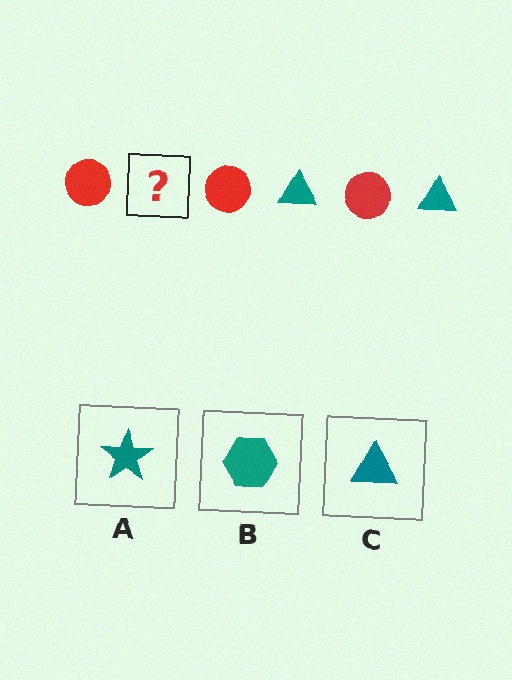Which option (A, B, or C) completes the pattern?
C.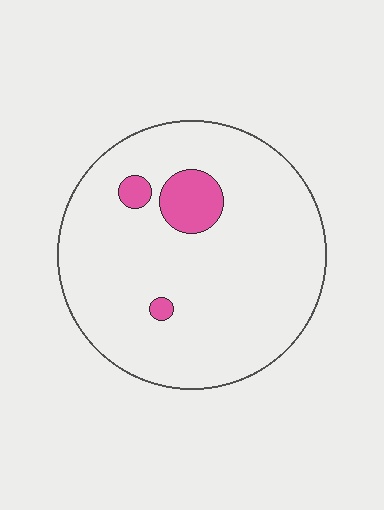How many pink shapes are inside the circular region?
3.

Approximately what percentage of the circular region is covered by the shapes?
Approximately 10%.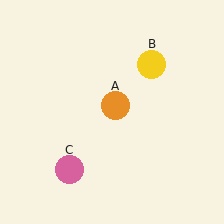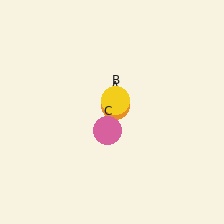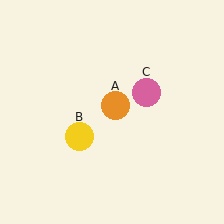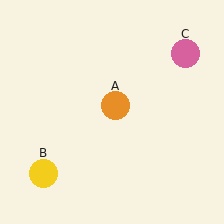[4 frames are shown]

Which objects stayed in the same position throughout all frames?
Orange circle (object A) remained stationary.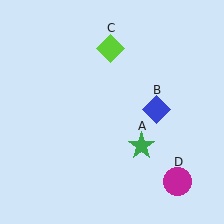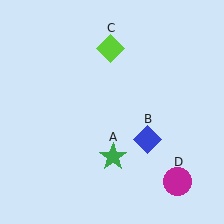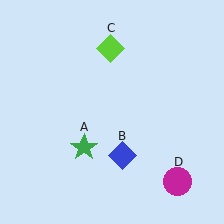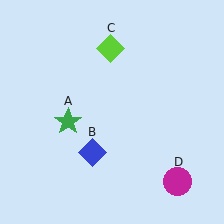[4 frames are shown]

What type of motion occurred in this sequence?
The green star (object A), blue diamond (object B) rotated clockwise around the center of the scene.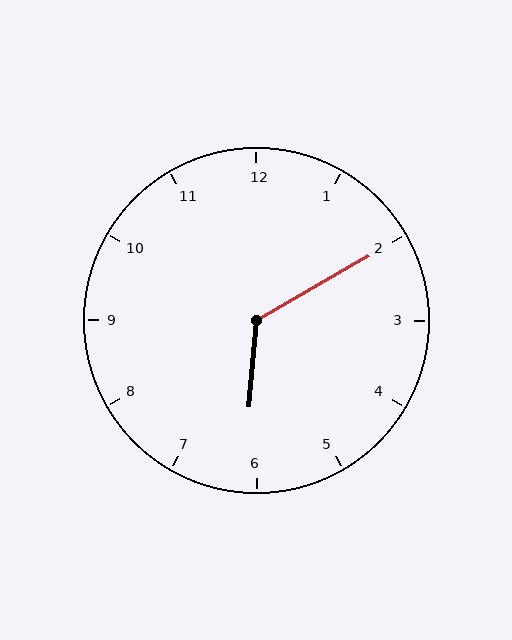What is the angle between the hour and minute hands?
Approximately 125 degrees.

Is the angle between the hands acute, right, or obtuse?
It is obtuse.